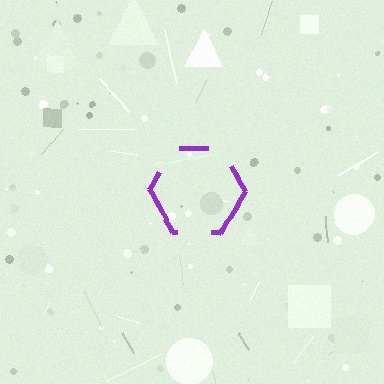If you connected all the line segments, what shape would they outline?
They would outline a hexagon.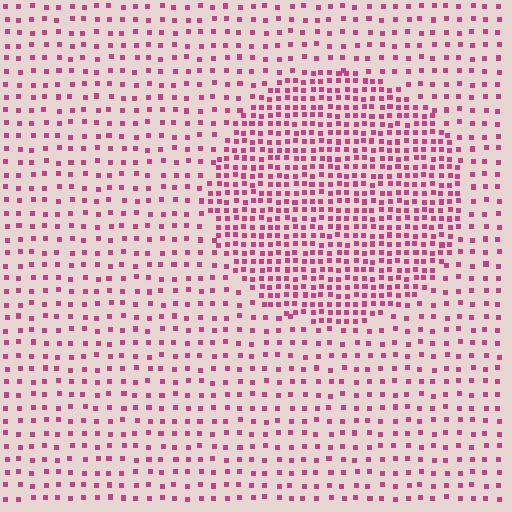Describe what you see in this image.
The image contains small magenta elements arranged at two different densities. A circle-shaped region is visible where the elements are more densely packed than the surrounding area.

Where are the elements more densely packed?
The elements are more densely packed inside the circle boundary.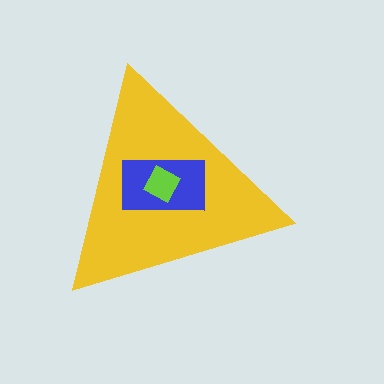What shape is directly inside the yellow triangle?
The blue rectangle.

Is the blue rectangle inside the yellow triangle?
Yes.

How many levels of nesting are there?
3.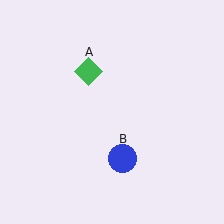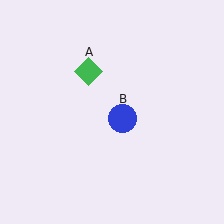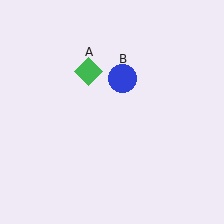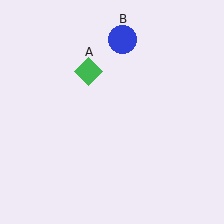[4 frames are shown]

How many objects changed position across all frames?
1 object changed position: blue circle (object B).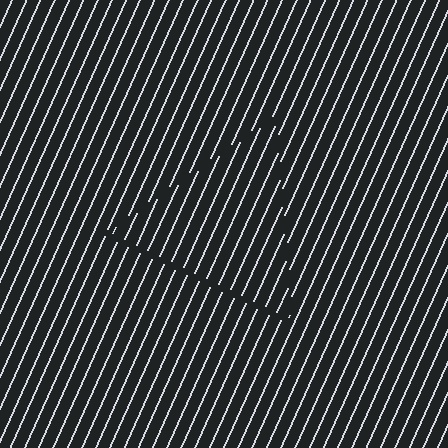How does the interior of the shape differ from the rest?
The interior of the shape contains the same grating, shifted by half a period — the contour is defined by the phase discontinuity where line-ends from the inner and outer gratings abut.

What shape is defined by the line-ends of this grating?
An illusory triangle. The interior of the shape contains the same grating, shifted by half a period — the contour is defined by the phase discontinuity where line-ends from the inner and outer gratings abut.